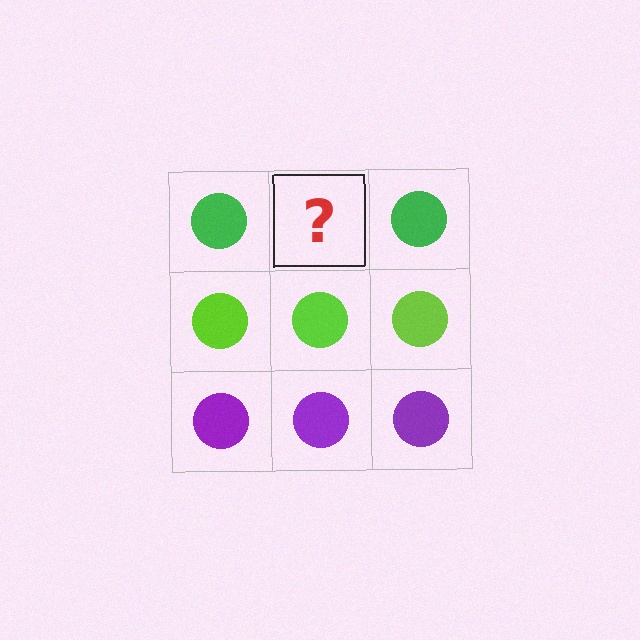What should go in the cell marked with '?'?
The missing cell should contain a green circle.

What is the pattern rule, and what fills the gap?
The rule is that each row has a consistent color. The gap should be filled with a green circle.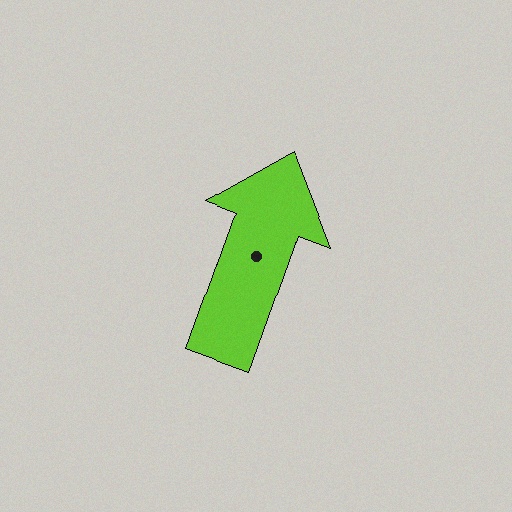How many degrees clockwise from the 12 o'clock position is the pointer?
Approximately 20 degrees.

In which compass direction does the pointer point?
North.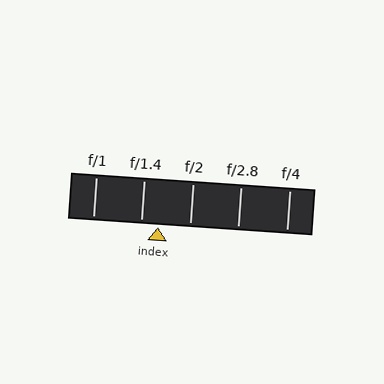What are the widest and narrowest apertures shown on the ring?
The widest aperture shown is f/1 and the narrowest is f/4.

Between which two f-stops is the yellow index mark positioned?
The index mark is between f/1.4 and f/2.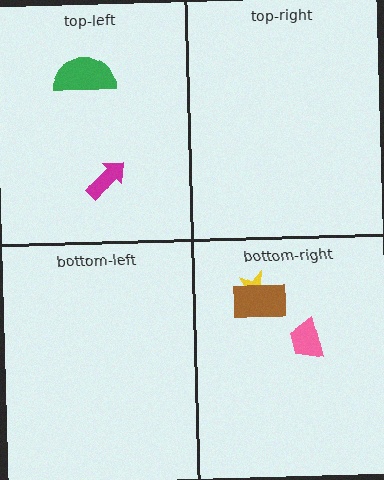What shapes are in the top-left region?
The magenta arrow, the green semicircle.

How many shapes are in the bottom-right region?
3.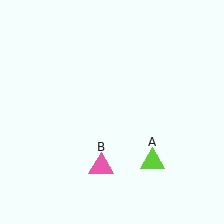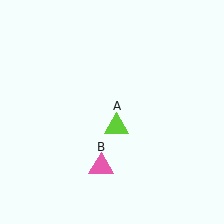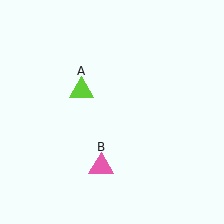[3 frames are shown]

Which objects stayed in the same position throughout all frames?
Pink triangle (object B) remained stationary.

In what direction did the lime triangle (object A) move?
The lime triangle (object A) moved up and to the left.